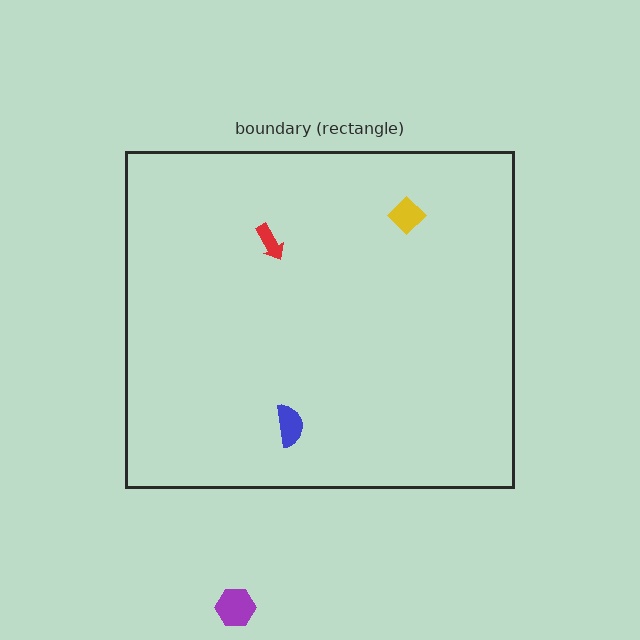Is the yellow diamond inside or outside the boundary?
Inside.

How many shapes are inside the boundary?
3 inside, 1 outside.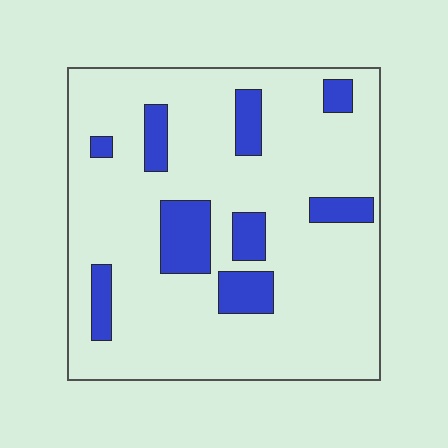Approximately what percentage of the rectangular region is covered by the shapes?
Approximately 15%.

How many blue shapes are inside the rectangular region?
9.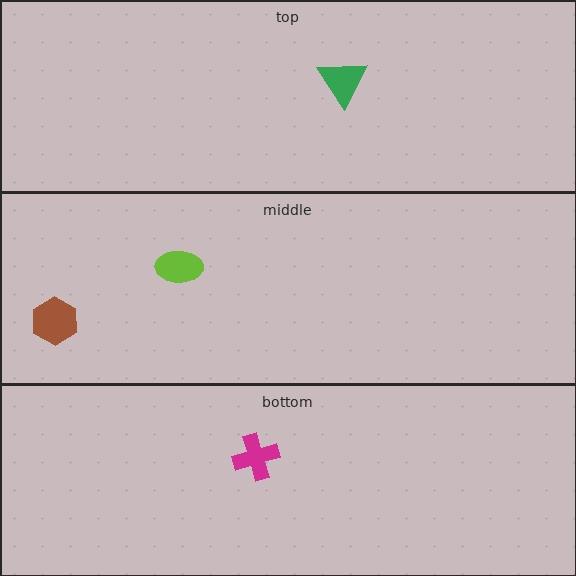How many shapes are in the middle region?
2.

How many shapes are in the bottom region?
1.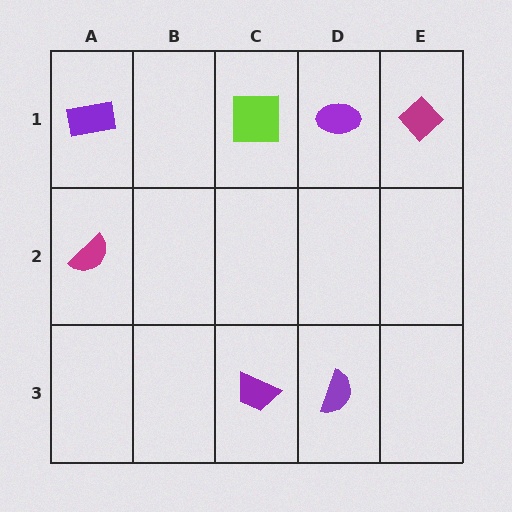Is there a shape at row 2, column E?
No, that cell is empty.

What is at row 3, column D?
A purple semicircle.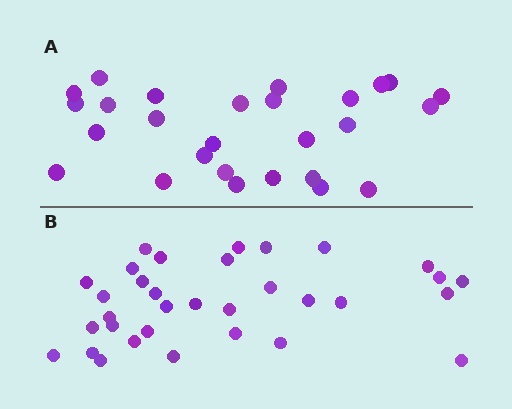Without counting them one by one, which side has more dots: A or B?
Region B (the bottom region) has more dots.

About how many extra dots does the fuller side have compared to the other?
Region B has about 6 more dots than region A.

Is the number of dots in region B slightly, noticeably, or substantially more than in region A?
Region B has only slightly more — the two regions are fairly close. The ratio is roughly 1.2 to 1.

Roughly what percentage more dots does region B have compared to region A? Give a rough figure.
About 20% more.